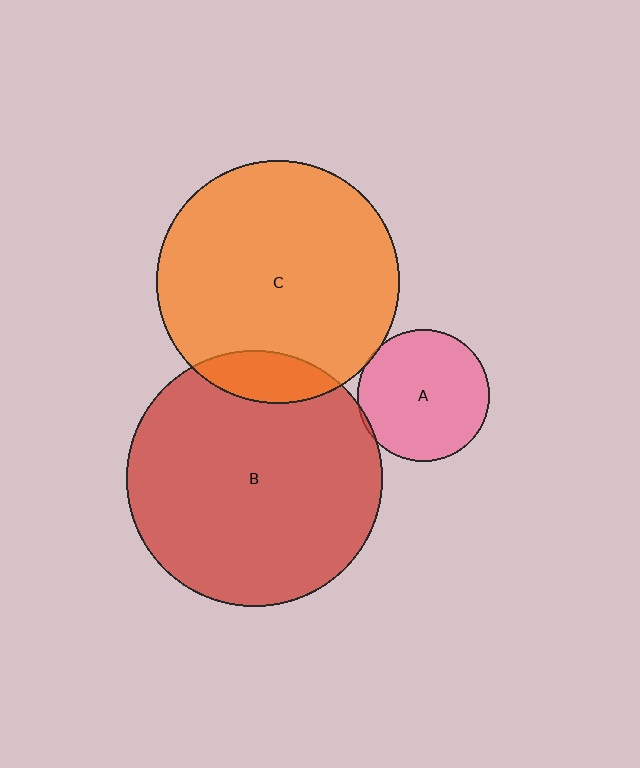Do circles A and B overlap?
Yes.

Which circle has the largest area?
Circle B (red).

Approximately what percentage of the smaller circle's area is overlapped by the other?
Approximately 5%.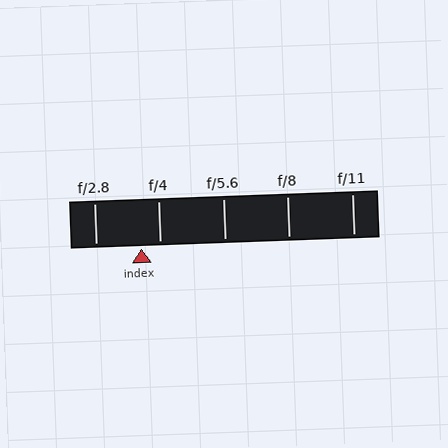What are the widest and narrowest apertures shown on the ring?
The widest aperture shown is f/2.8 and the narrowest is f/11.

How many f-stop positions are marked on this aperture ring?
There are 5 f-stop positions marked.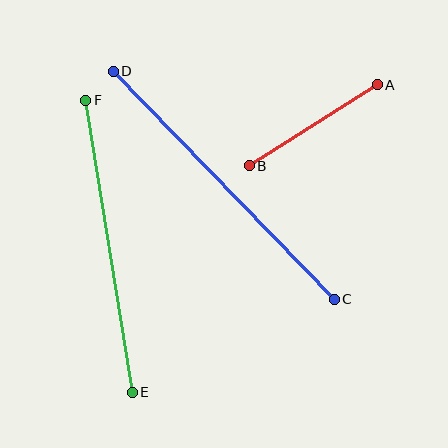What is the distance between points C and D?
The distance is approximately 318 pixels.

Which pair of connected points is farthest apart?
Points C and D are farthest apart.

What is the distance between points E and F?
The distance is approximately 296 pixels.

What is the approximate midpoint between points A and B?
The midpoint is at approximately (313, 125) pixels.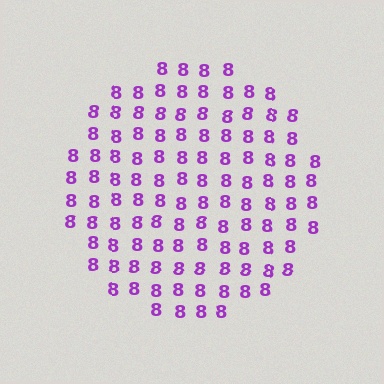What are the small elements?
The small elements are digit 8's.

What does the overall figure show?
The overall figure shows a circle.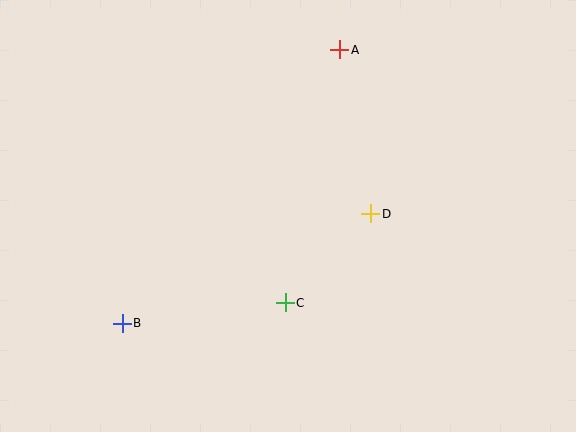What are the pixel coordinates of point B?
Point B is at (122, 323).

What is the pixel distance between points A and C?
The distance between A and C is 259 pixels.